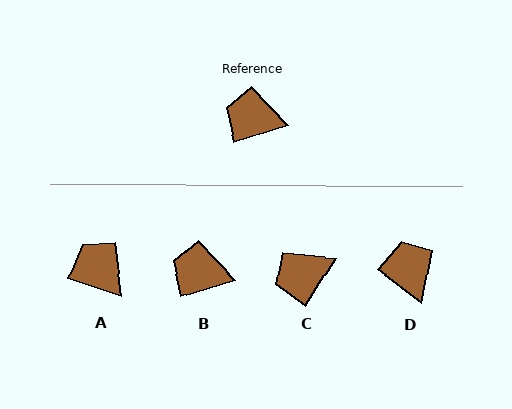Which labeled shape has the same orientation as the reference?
B.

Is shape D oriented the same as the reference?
No, it is off by about 54 degrees.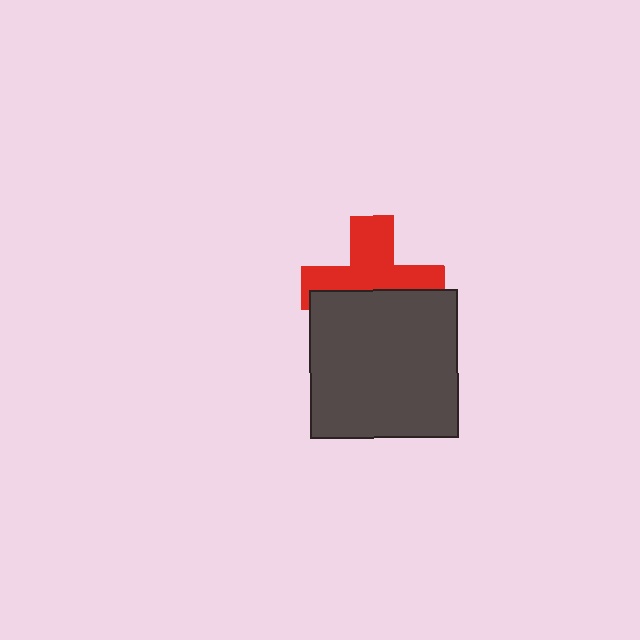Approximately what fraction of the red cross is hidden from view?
Roughly 46% of the red cross is hidden behind the dark gray square.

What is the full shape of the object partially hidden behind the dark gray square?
The partially hidden object is a red cross.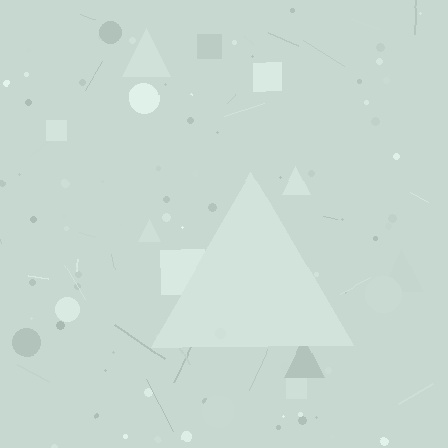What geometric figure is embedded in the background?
A triangle is embedded in the background.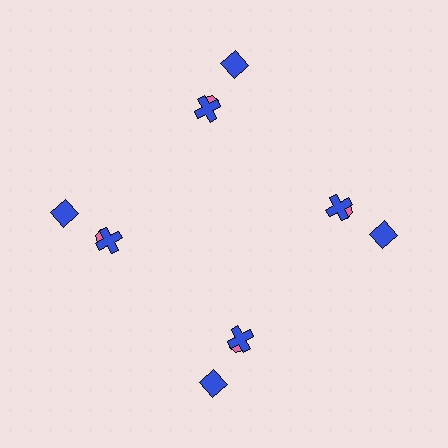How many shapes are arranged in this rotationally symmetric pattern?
There are 12 shapes, arranged in 4 groups of 3.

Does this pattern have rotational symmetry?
Yes, this pattern has 4-fold rotational symmetry. It looks the same after rotating 90 degrees around the center.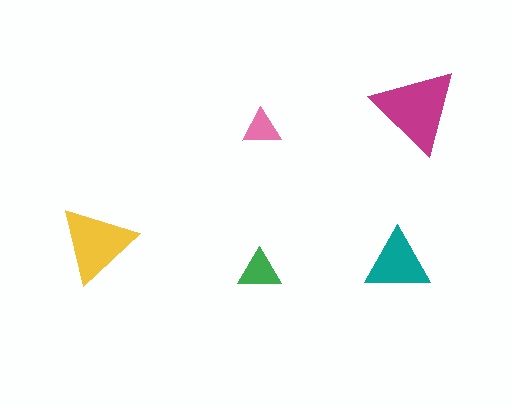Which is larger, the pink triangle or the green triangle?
The green one.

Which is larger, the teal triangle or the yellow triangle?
The yellow one.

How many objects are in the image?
There are 5 objects in the image.